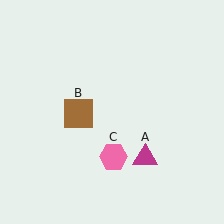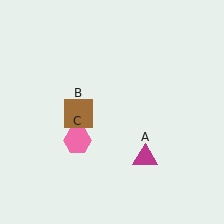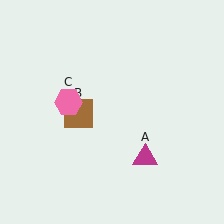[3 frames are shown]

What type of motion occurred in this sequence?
The pink hexagon (object C) rotated clockwise around the center of the scene.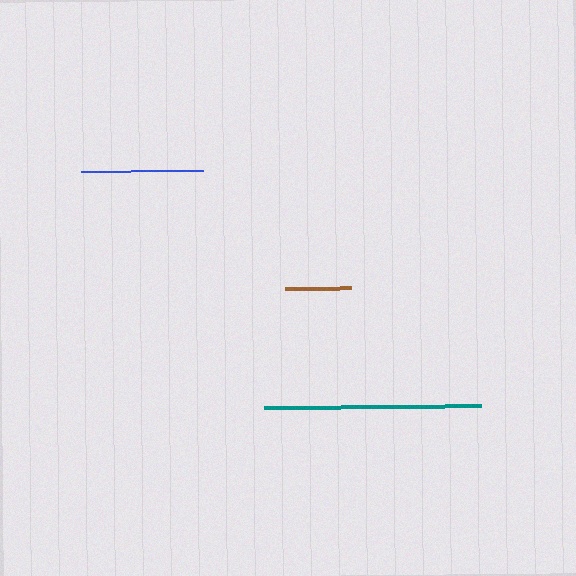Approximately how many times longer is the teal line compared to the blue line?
The teal line is approximately 1.8 times the length of the blue line.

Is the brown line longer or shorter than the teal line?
The teal line is longer than the brown line.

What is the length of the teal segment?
The teal segment is approximately 217 pixels long.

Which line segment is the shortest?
The brown line is the shortest at approximately 66 pixels.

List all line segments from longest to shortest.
From longest to shortest: teal, blue, brown.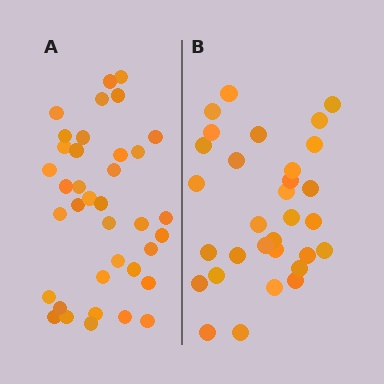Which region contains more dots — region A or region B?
Region A (the left region) has more dots.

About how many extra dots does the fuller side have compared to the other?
Region A has about 6 more dots than region B.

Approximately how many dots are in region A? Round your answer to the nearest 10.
About 40 dots. (The exact count is 37, which rounds to 40.)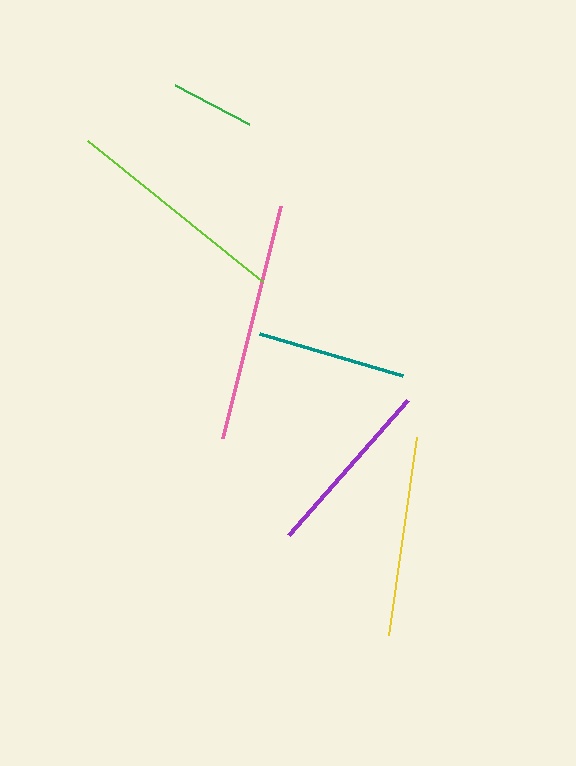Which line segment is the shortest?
The green line is the shortest at approximately 83 pixels.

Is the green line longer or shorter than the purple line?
The purple line is longer than the green line.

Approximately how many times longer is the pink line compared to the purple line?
The pink line is approximately 1.3 times the length of the purple line.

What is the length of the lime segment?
The lime segment is approximately 224 pixels long.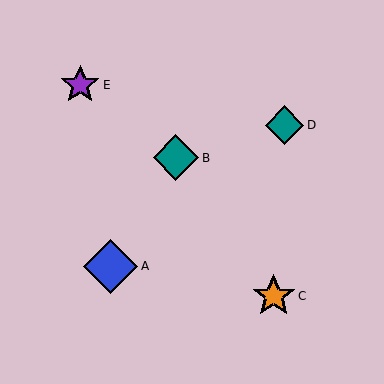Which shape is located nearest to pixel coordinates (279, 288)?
The orange star (labeled C) at (274, 296) is nearest to that location.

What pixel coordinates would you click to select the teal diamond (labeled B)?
Click at (176, 158) to select the teal diamond B.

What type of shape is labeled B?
Shape B is a teal diamond.